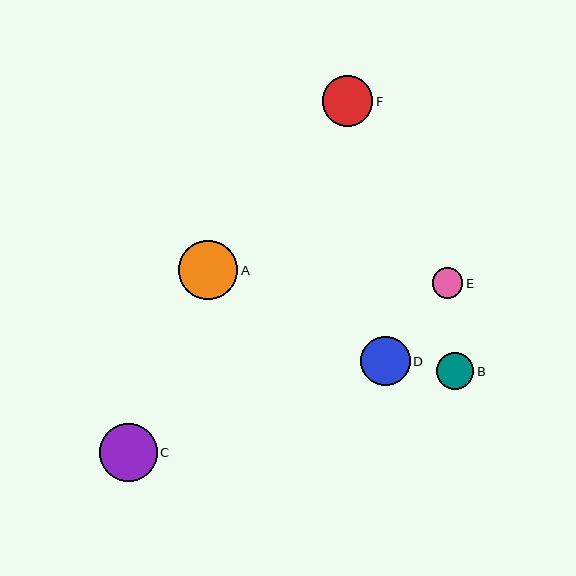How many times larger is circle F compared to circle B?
Circle F is approximately 1.3 times the size of circle B.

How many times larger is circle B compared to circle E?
Circle B is approximately 1.2 times the size of circle E.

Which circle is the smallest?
Circle E is the smallest with a size of approximately 31 pixels.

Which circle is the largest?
Circle A is the largest with a size of approximately 60 pixels.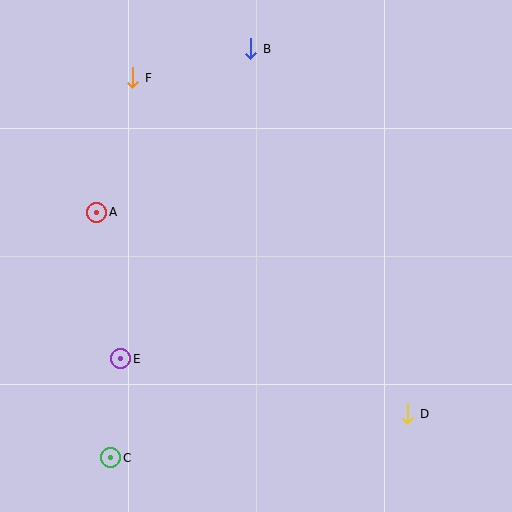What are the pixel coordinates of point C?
Point C is at (111, 458).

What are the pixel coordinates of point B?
Point B is at (251, 49).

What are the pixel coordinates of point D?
Point D is at (408, 414).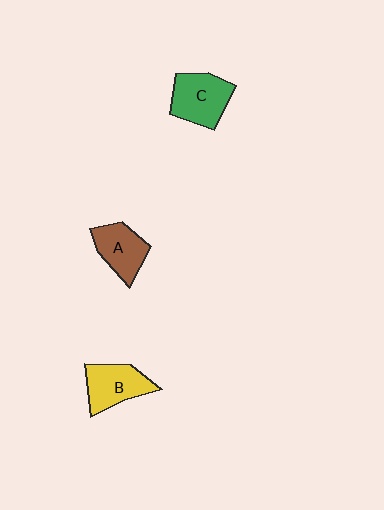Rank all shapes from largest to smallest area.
From largest to smallest: C (green), B (yellow), A (brown).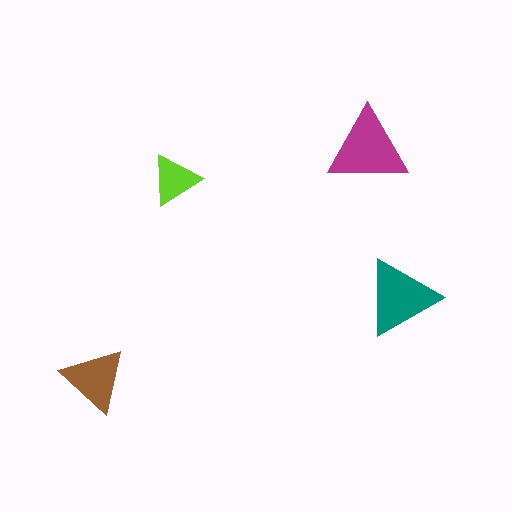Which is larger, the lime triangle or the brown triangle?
The brown one.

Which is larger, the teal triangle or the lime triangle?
The teal one.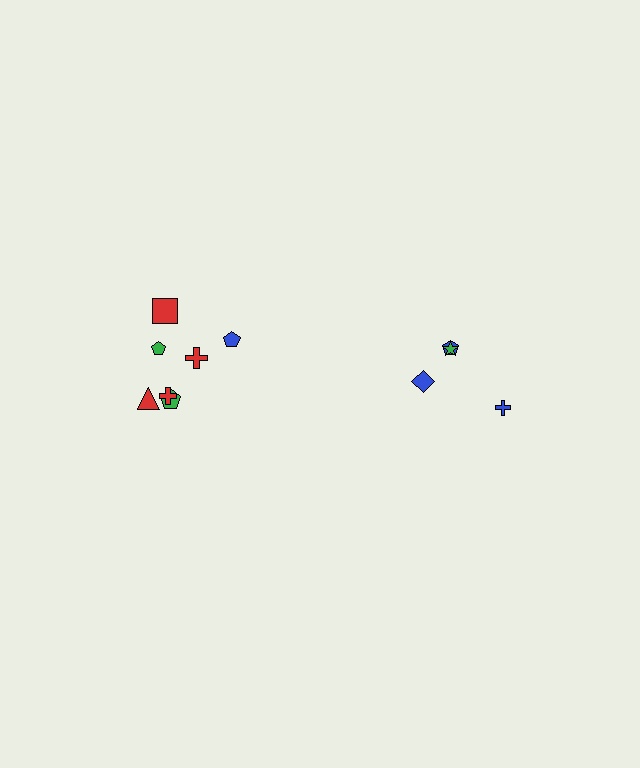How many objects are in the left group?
There are 7 objects.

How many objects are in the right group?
There are 4 objects.